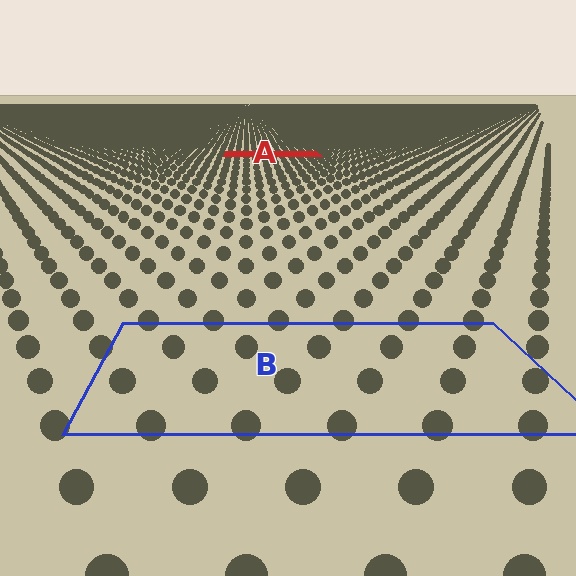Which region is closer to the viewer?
Region B is closer. The texture elements there are larger and more spread out.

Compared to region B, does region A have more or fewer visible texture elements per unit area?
Region A has more texture elements per unit area — they are packed more densely because it is farther away.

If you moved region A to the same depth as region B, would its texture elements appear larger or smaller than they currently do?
They would appear larger. At a closer depth, the same texture elements are projected at a bigger on-screen size.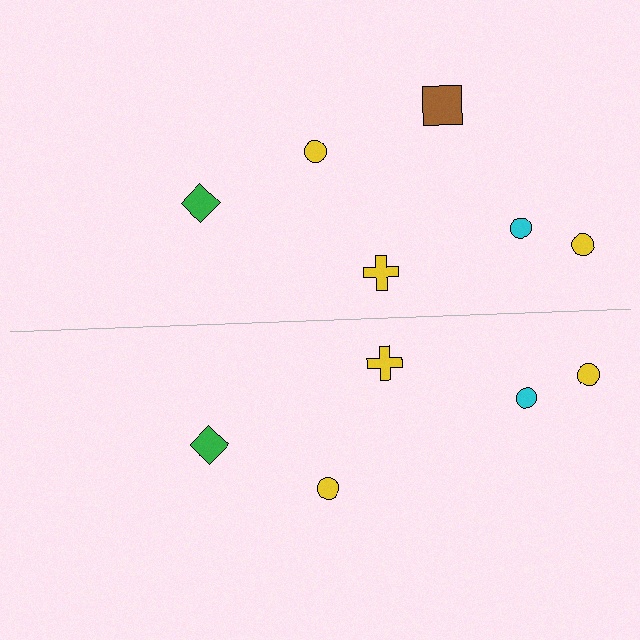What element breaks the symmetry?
A brown square is missing from the bottom side.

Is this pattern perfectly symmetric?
No, the pattern is not perfectly symmetric. A brown square is missing from the bottom side.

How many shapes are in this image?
There are 11 shapes in this image.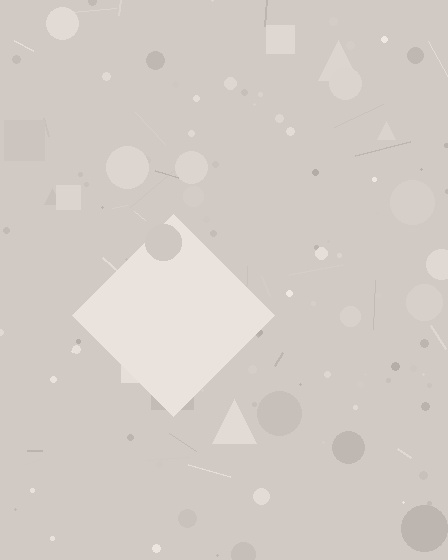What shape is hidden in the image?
A diamond is hidden in the image.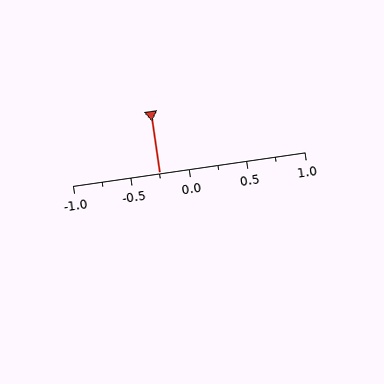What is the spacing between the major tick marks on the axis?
The major ticks are spaced 0.5 apart.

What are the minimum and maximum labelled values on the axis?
The axis runs from -1.0 to 1.0.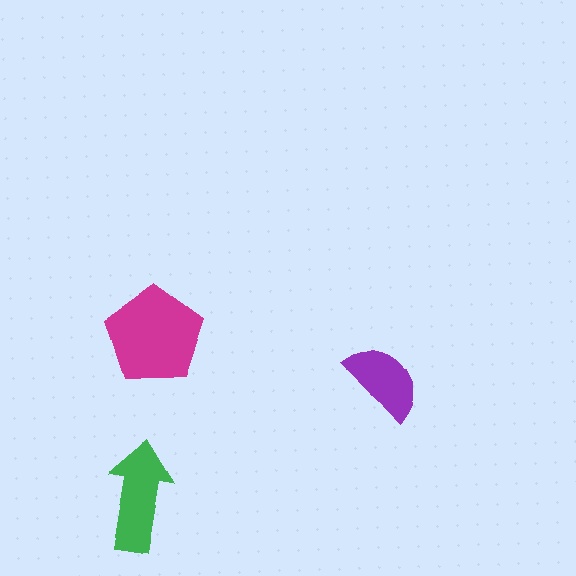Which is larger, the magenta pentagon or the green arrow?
The magenta pentagon.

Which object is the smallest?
The purple semicircle.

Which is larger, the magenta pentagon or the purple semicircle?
The magenta pentagon.